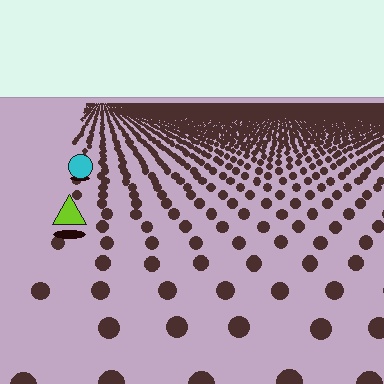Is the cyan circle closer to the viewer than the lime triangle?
No. The lime triangle is closer — you can tell from the texture gradient: the ground texture is coarser near it.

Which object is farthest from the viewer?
The cyan circle is farthest from the viewer. It appears smaller and the ground texture around it is denser.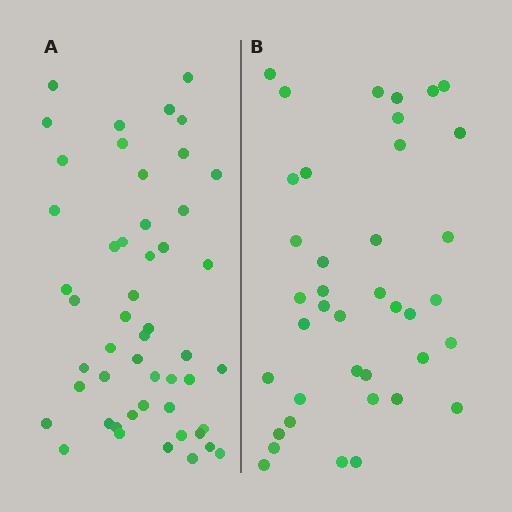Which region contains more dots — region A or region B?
Region A (the left region) has more dots.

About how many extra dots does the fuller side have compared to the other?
Region A has roughly 12 or so more dots than region B.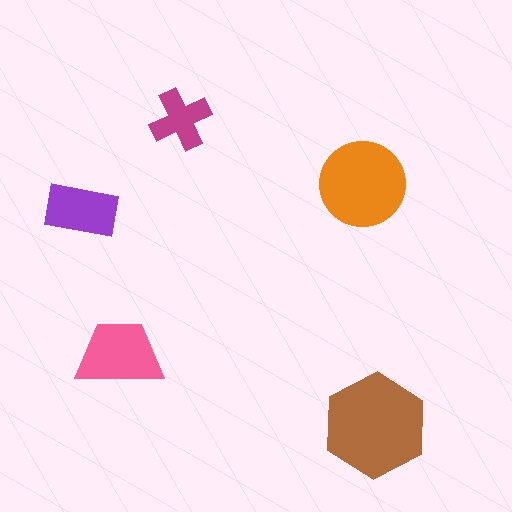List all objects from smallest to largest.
The magenta cross, the purple rectangle, the pink trapezoid, the orange circle, the brown hexagon.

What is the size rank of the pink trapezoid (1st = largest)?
3rd.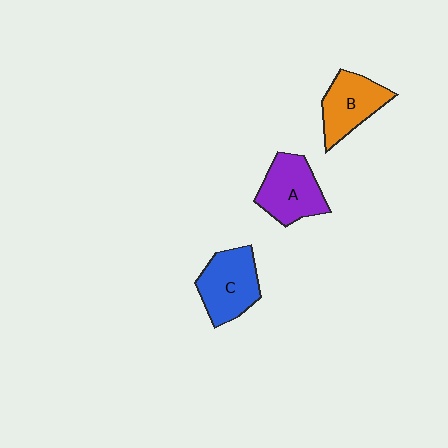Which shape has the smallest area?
Shape B (orange).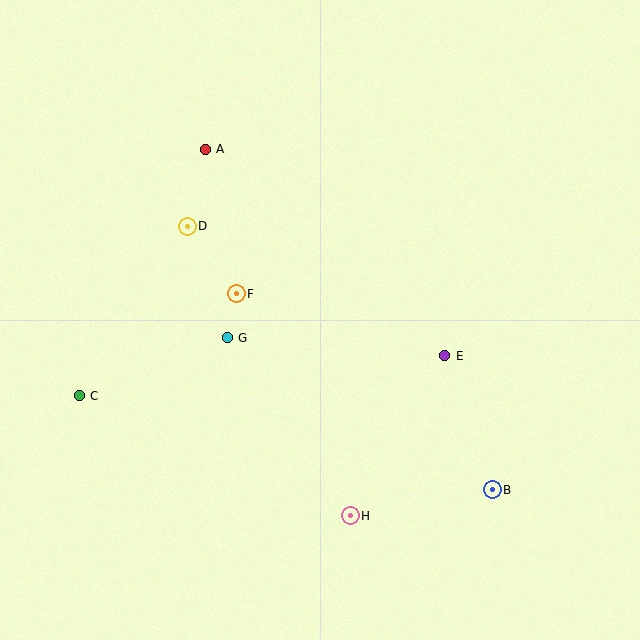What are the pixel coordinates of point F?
Point F is at (236, 294).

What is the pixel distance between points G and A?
The distance between G and A is 190 pixels.